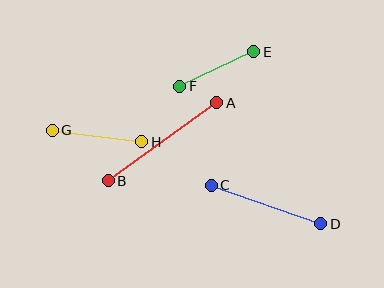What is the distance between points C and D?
The distance is approximately 116 pixels.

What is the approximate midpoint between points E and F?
The midpoint is at approximately (217, 69) pixels.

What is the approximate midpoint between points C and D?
The midpoint is at approximately (266, 204) pixels.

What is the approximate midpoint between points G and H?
The midpoint is at approximately (97, 136) pixels.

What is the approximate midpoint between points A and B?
The midpoint is at approximately (162, 142) pixels.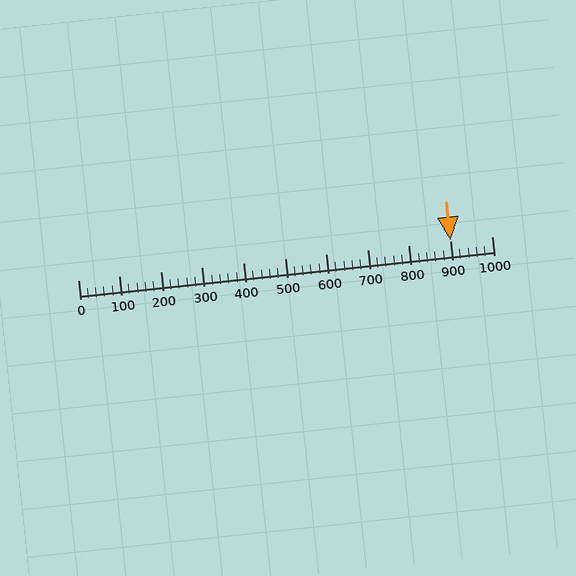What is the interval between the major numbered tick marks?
The major tick marks are spaced 100 units apart.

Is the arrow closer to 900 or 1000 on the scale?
The arrow is closer to 900.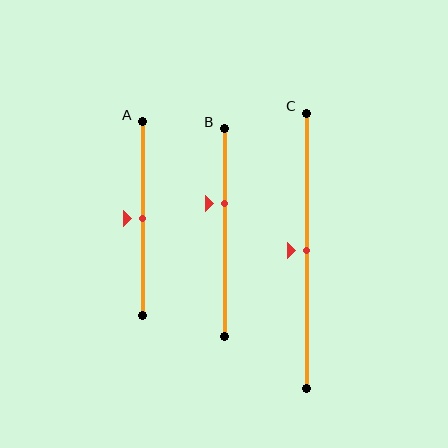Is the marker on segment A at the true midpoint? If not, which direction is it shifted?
Yes, the marker on segment A is at the true midpoint.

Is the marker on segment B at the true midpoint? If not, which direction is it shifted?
No, the marker on segment B is shifted upward by about 14% of the segment length.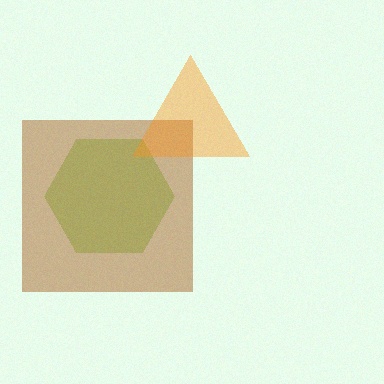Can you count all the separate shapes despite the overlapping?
Yes, there are 3 separate shapes.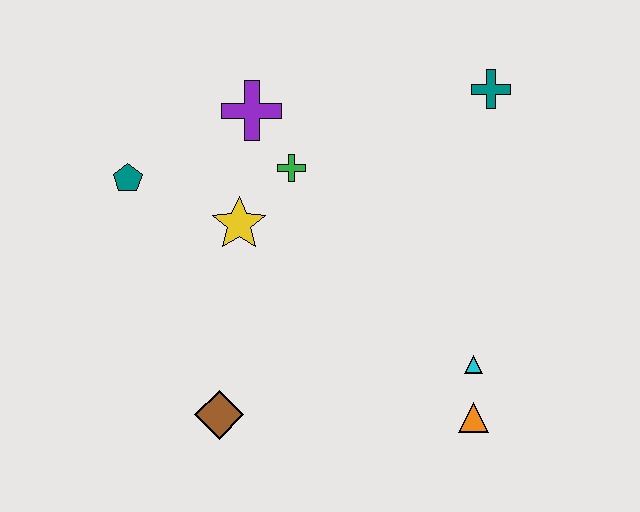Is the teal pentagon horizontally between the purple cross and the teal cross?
No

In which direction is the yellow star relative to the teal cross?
The yellow star is to the left of the teal cross.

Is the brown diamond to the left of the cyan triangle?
Yes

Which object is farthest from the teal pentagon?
The orange triangle is farthest from the teal pentagon.